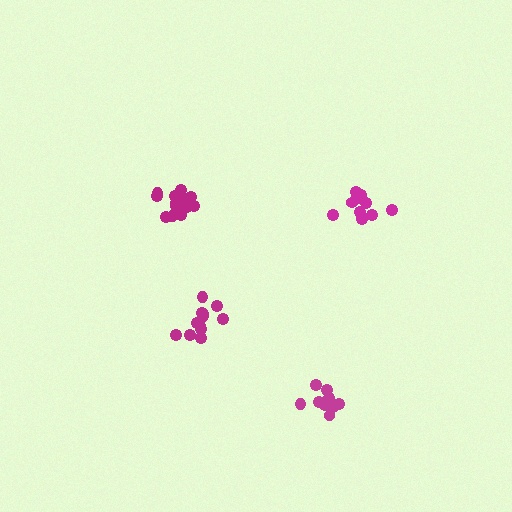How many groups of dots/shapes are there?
There are 4 groups.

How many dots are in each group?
Group 1: 11 dots, Group 2: 12 dots, Group 3: 12 dots, Group 4: 14 dots (49 total).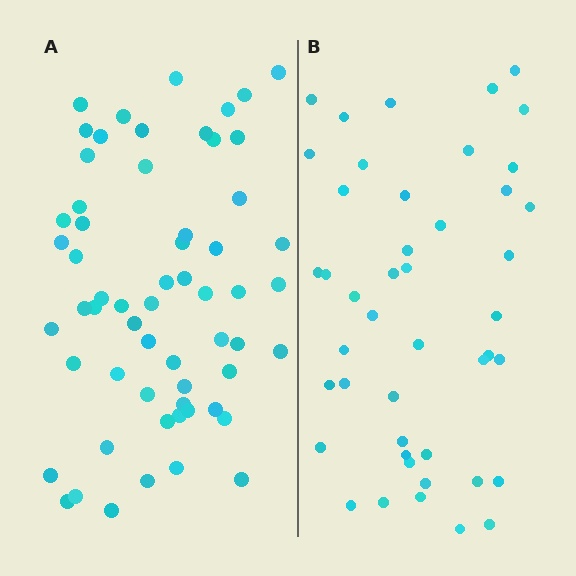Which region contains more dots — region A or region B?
Region A (the left region) has more dots.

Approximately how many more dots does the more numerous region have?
Region A has approximately 15 more dots than region B.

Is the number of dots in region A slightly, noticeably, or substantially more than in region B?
Region A has noticeably more, but not dramatically so. The ratio is roughly 1.3 to 1.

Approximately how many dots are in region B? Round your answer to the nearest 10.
About 40 dots. (The exact count is 45, which rounds to 40.)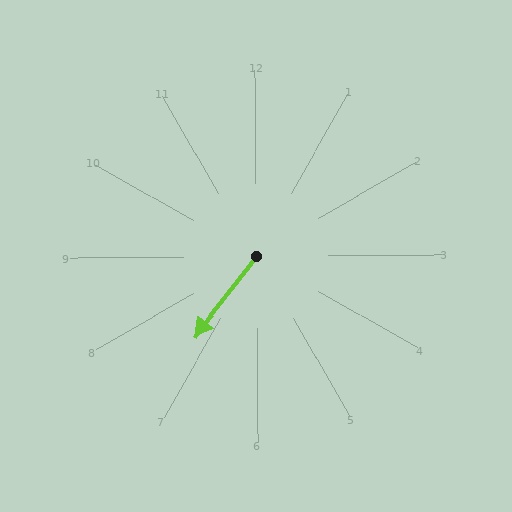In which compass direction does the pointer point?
Southwest.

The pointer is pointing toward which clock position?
Roughly 7 o'clock.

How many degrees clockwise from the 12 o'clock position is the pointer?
Approximately 218 degrees.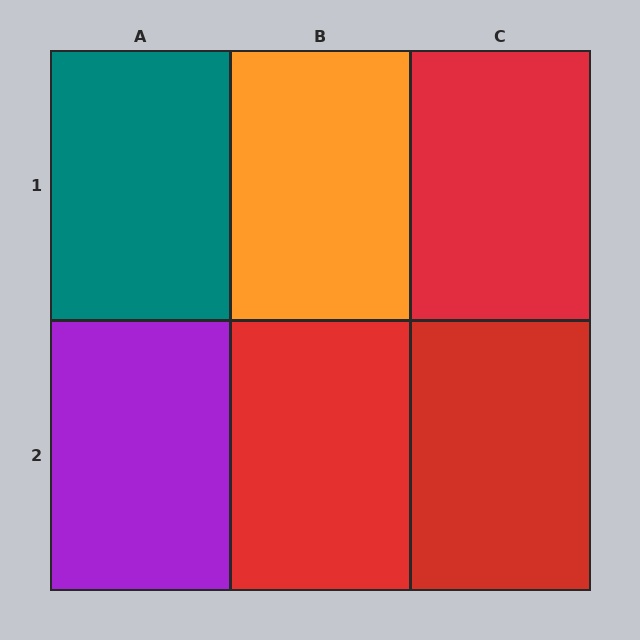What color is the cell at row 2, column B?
Red.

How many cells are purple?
1 cell is purple.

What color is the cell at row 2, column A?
Purple.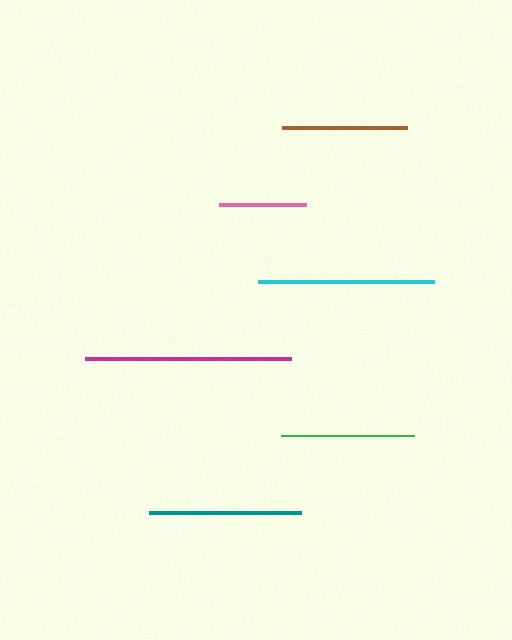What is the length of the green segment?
The green segment is approximately 132 pixels long.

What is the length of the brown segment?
The brown segment is approximately 125 pixels long.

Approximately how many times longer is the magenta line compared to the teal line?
The magenta line is approximately 1.4 times the length of the teal line.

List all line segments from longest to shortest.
From longest to shortest: magenta, cyan, teal, green, brown, pink.